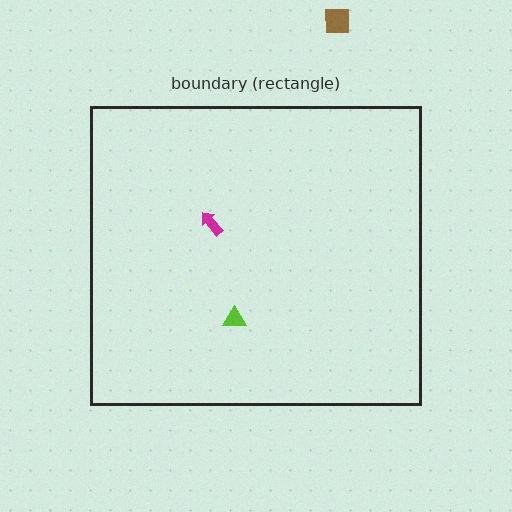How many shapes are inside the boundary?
2 inside, 1 outside.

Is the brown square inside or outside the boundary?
Outside.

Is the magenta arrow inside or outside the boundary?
Inside.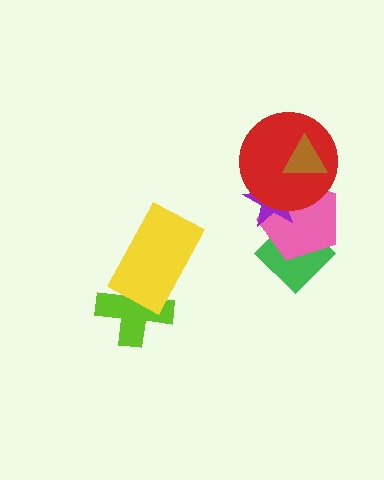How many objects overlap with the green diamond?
2 objects overlap with the green diamond.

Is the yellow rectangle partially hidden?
No, no other shape covers it.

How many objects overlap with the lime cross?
1 object overlaps with the lime cross.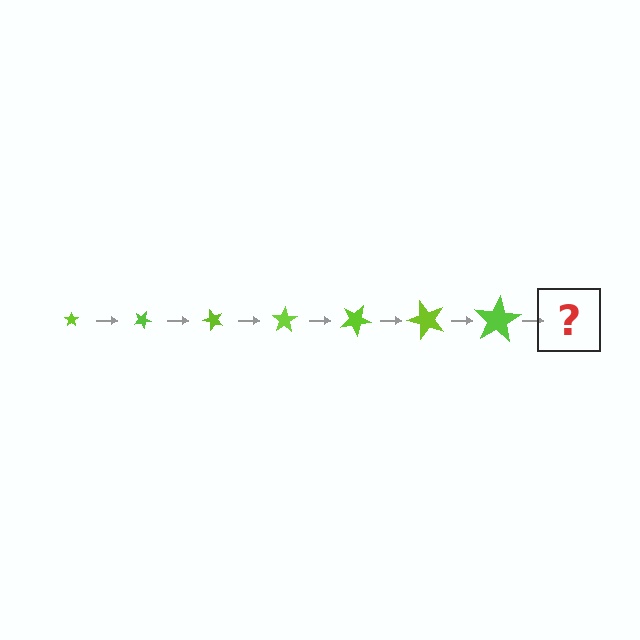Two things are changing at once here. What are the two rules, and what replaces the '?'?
The two rules are that the star grows larger each step and it rotates 25 degrees each step. The '?' should be a star, larger than the previous one and rotated 175 degrees from the start.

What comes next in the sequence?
The next element should be a star, larger than the previous one and rotated 175 degrees from the start.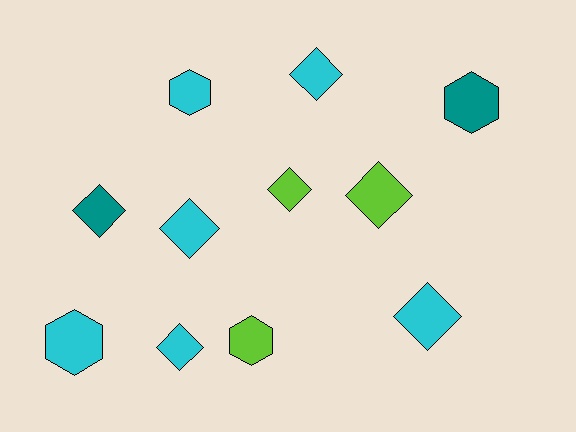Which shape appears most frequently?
Diamond, with 7 objects.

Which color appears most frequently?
Cyan, with 6 objects.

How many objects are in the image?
There are 11 objects.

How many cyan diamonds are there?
There are 4 cyan diamonds.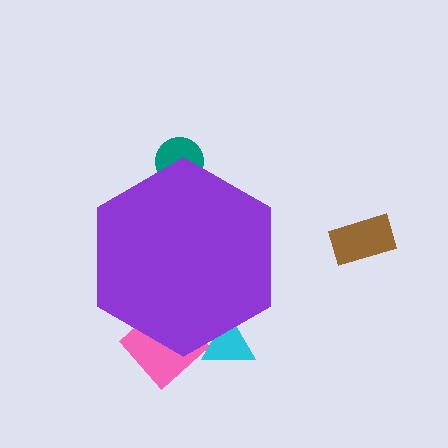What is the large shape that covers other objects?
A purple hexagon.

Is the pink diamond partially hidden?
Yes, the pink diamond is partially hidden behind the purple hexagon.